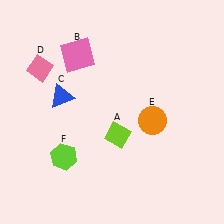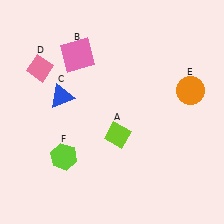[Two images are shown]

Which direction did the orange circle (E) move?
The orange circle (E) moved right.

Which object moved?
The orange circle (E) moved right.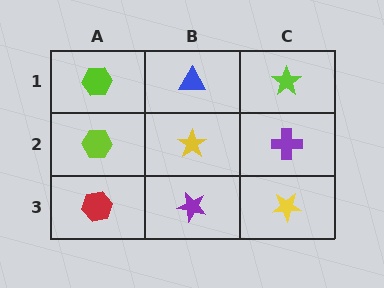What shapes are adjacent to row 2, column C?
A lime star (row 1, column C), a yellow star (row 3, column C), a yellow star (row 2, column B).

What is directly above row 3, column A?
A lime hexagon.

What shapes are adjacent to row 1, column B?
A yellow star (row 2, column B), a lime hexagon (row 1, column A), a lime star (row 1, column C).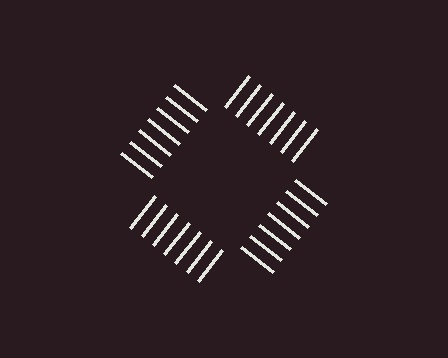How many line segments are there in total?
28 — 7 along each of the 4 edges.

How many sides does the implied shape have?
4 sides — the line-ends trace a square.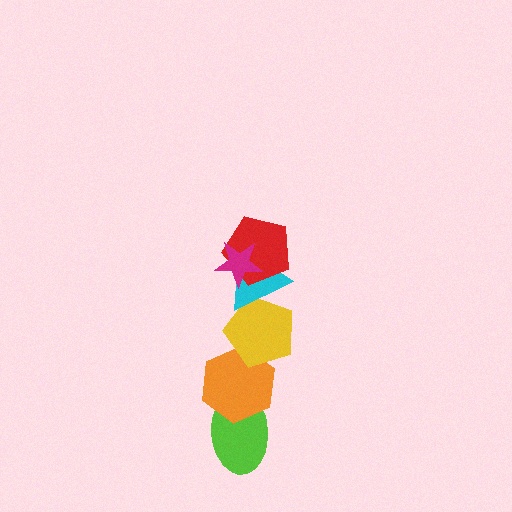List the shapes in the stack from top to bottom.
From top to bottom: the magenta star, the red pentagon, the cyan triangle, the yellow pentagon, the orange hexagon, the lime ellipse.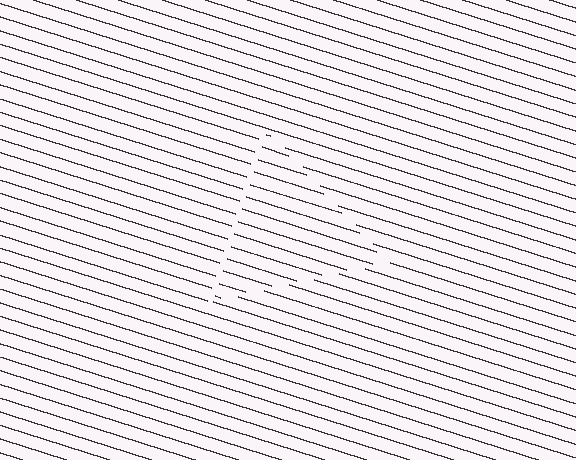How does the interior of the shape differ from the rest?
The interior of the shape contains the same grating, shifted by half a period — the contour is defined by the phase discontinuity where line-ends from the inner and outer gratings abut.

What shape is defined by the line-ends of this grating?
An illusory triangle. The interior of the shape contains the same grating, shifted by half a period — the contour is defined by the phase discontinuity where line-ends from the inner and outer gratings abut.